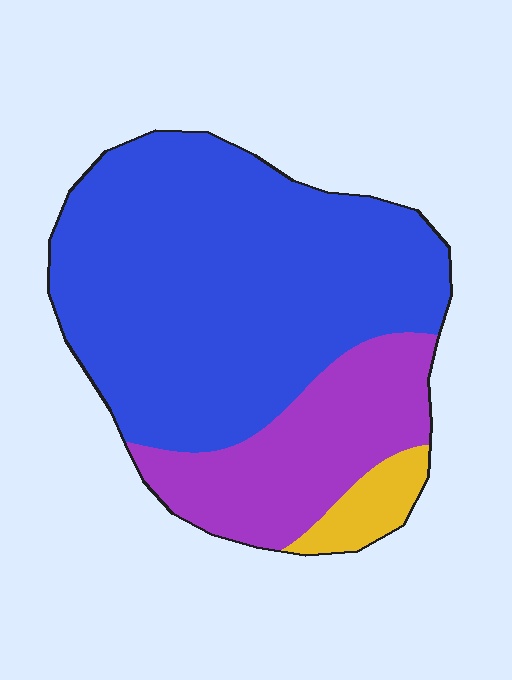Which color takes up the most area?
Blue, at roughly 70%.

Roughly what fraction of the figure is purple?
Purple covers roughly 25% of the figure.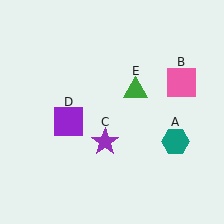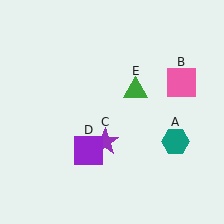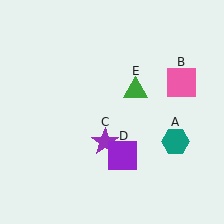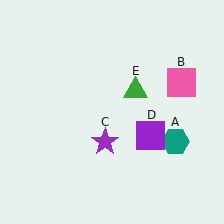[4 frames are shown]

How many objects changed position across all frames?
1 object changed position: purple square (object D).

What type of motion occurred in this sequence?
The purple square (object D) rotated counterclockwise around the center of the scene.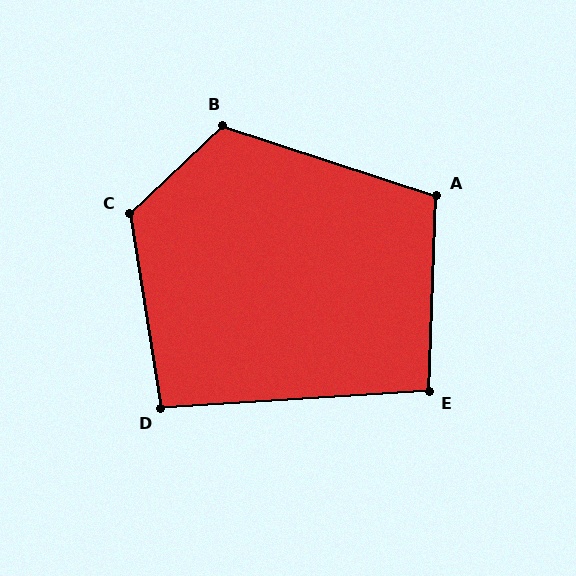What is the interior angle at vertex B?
Approximately 119 degrees (obtuse).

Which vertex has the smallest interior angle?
D, at approximately 96 degrees.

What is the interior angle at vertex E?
Approximately 96 degrees (obtuse).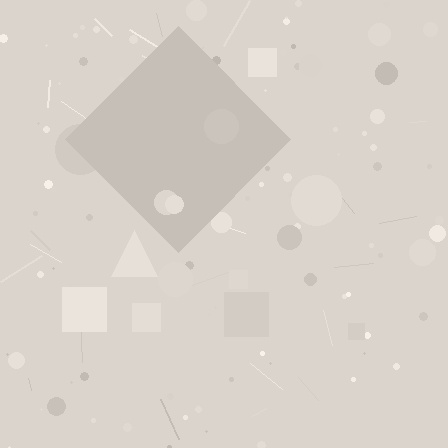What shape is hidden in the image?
A diamond is hidden in the image.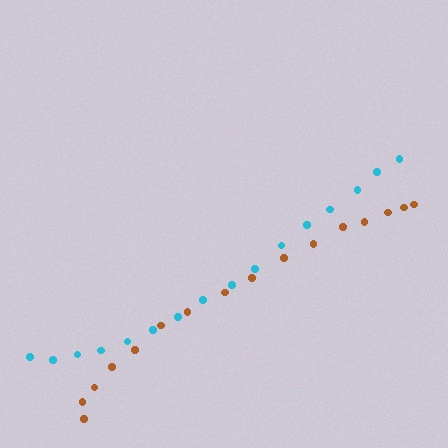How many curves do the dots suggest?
There are 2 distinct paths.